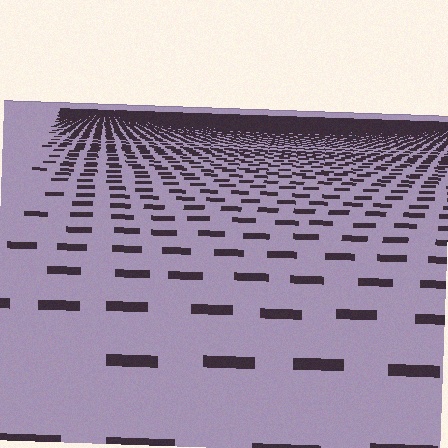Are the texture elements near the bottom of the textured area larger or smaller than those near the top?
Larger. Near the bottom, elements are closer to the viewer and appear at a bigger on-screen size.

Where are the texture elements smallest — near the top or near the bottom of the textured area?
Near the top.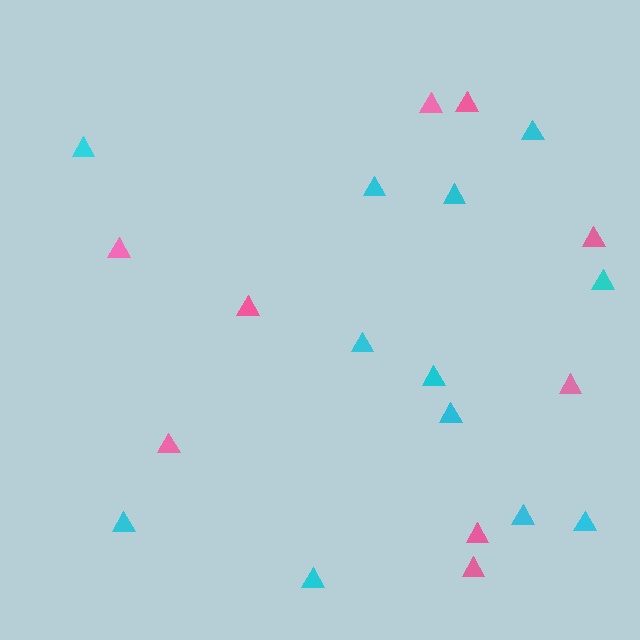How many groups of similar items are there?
There are 2 groups: one group of pink triangles (9) and one group of cyan triangles (12).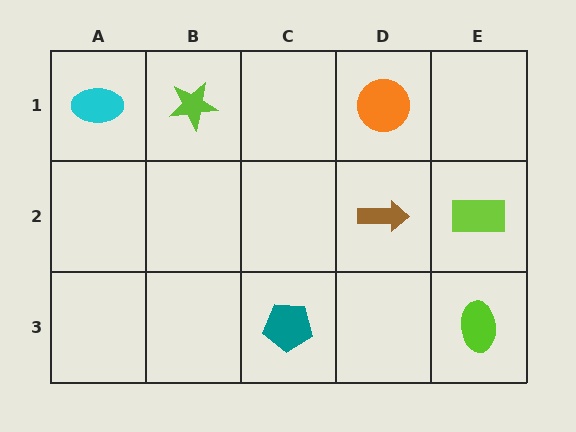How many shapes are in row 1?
3 shapes.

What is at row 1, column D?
An orange circle.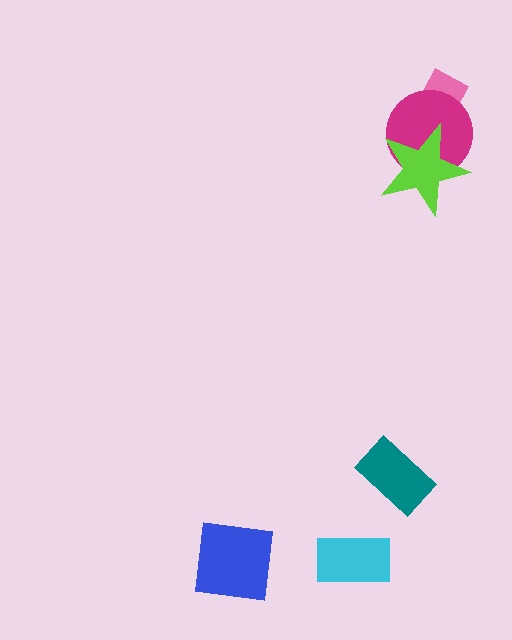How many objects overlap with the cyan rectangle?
0 objects overlap with the cyan rectangle.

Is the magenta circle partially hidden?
Yes, it is partially covered by another shape.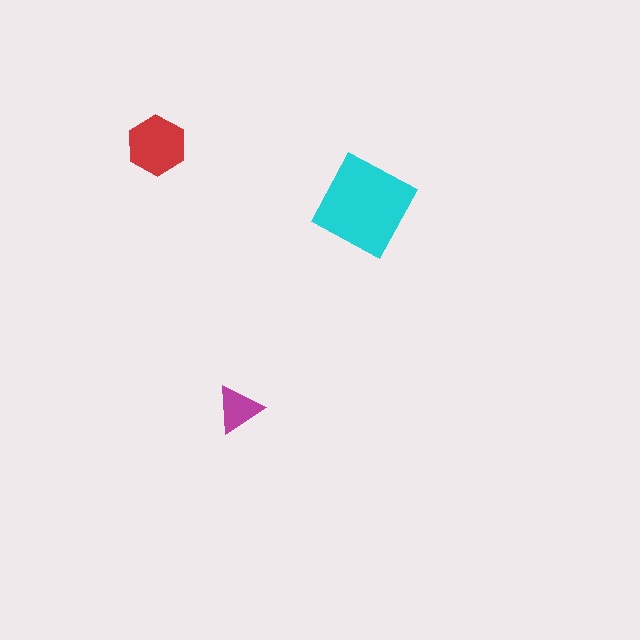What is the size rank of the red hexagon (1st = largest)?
2nd.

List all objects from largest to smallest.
The cyan square, the red hexagon, the magenta triangle.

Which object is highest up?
The red hexagon is topmost.